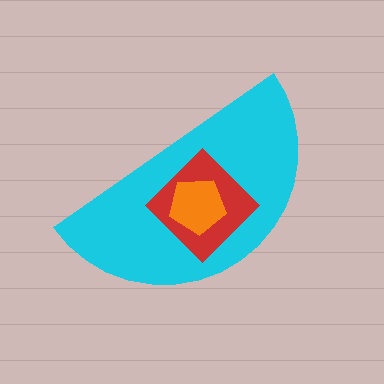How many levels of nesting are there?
3.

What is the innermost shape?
The orange pentagon.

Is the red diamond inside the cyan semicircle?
Yes.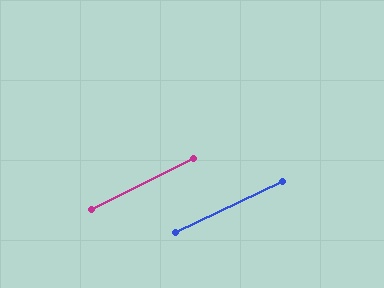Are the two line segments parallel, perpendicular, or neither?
Parallel — their directions differ by only 1.3°.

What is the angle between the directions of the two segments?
Approximately 1 degree.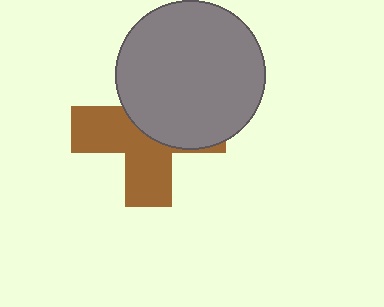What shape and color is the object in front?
The object in front is a gray circle.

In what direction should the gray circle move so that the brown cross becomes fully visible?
The gray circle should move toward the upper-right. That is the shortest direction to clear the overlap and leave the brown cross fully visible.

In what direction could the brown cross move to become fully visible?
The brown cross could move toward the lower-left. That would shift it out from behind the gray circle entirely.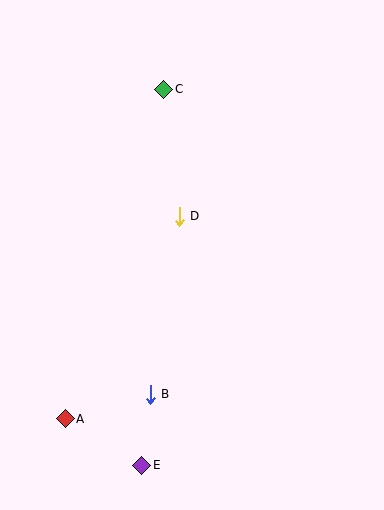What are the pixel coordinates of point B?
Point B is at (150, 394).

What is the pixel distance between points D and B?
The distance between D and B is 180 pixels.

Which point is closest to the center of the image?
Point D at (179, 216) is closest to the center.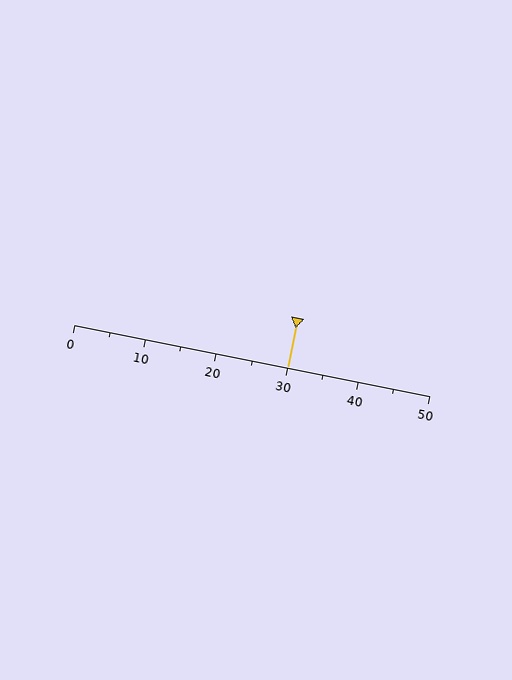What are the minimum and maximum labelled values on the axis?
The axis runs from 0 to 50.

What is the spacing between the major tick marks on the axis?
The major ticks are spaced 10 apart.